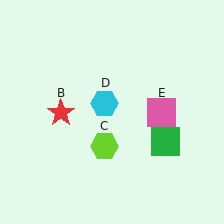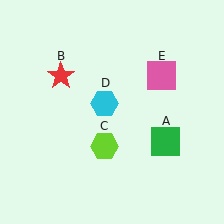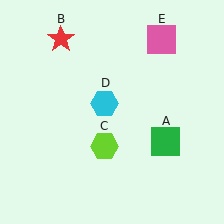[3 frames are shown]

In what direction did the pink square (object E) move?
The pink square (object E) moved up.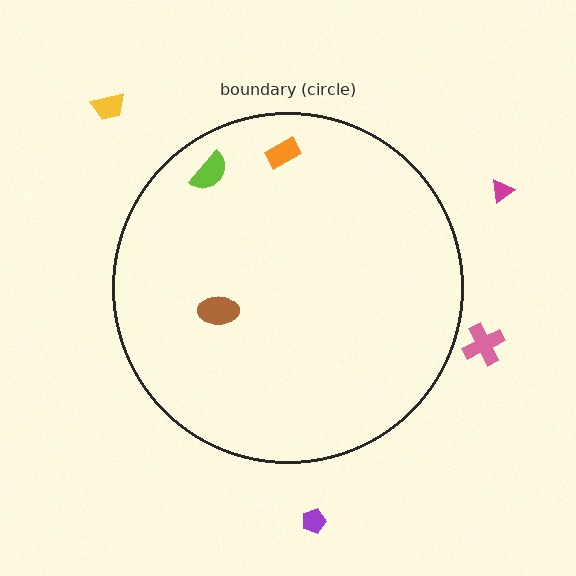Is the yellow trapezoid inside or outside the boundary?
Outside.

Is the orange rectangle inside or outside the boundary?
Inside.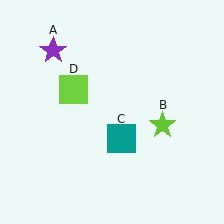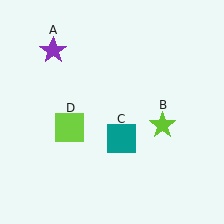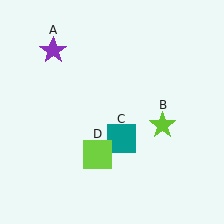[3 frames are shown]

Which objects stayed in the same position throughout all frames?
Purple star (object A) and lime star (object B) and teal square (object C) remained stationary.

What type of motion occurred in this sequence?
The lime square (object D) rotated counterclockwise around the center of the scene.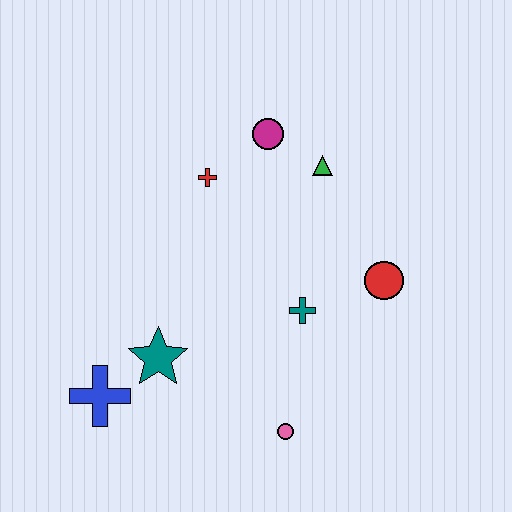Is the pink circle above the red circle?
No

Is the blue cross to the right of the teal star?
No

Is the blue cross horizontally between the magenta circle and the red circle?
No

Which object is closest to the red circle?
The teal cross is closest to the red circle.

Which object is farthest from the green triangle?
The blue cross is farthest from the green triangle.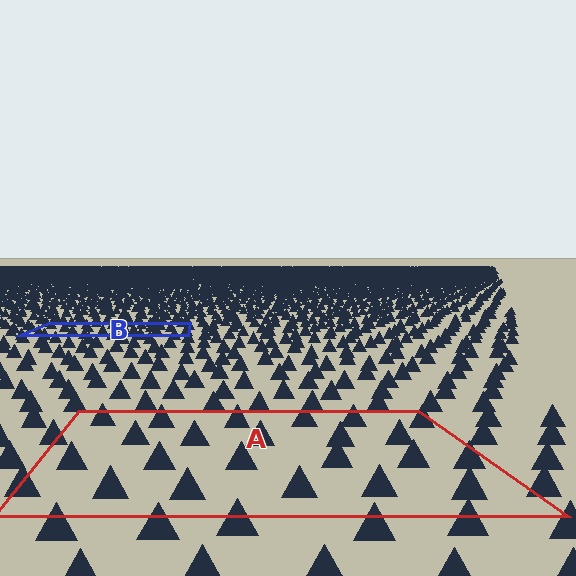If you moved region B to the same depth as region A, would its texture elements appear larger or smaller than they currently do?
They would appear larger. At a closer depth, the same texture elements are projected at a bigger on-screen size.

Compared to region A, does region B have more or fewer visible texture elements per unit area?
Region B has more texture elements per unit area — they are packed more densely because it is farther away.